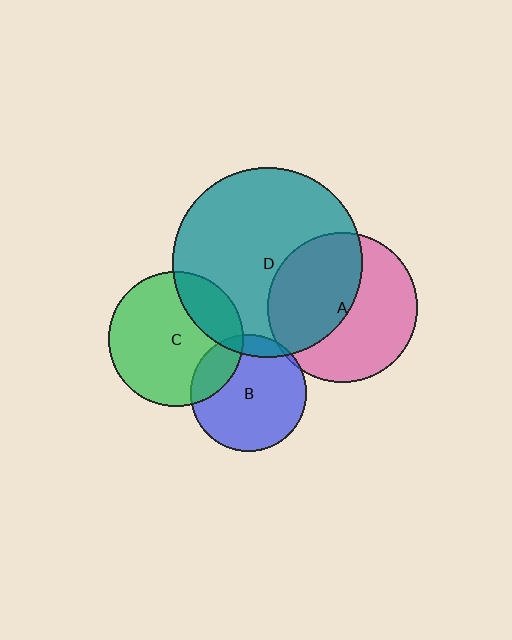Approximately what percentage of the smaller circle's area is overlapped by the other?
Approximately 50%.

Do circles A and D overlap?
Yes.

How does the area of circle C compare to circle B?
Approximately 1.3 times.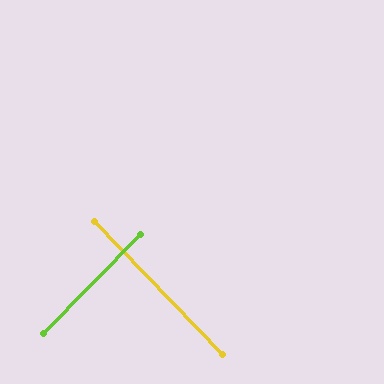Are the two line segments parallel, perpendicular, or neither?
Perpendicular — they meet at approximately 89°.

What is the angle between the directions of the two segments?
Approximately 89 degrees.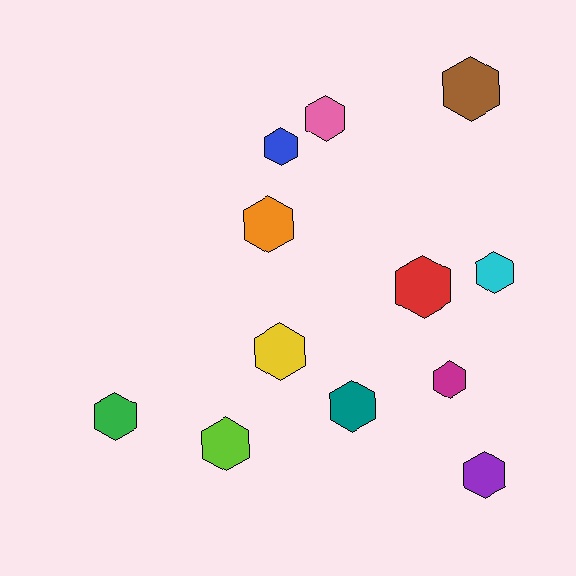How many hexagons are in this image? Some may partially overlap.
There are 12 hexagons.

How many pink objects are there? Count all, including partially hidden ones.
There is 1 pink object.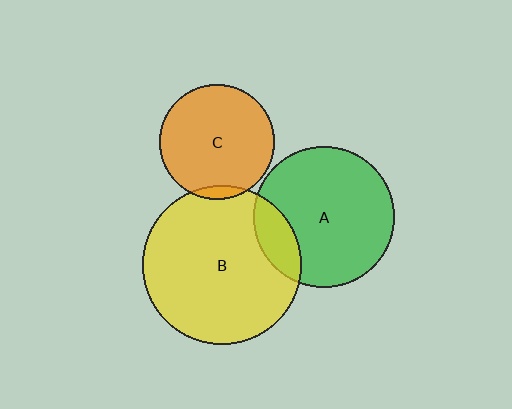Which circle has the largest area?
Circle B (yellow).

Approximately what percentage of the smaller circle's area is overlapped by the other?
Approximately 5%.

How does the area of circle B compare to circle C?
Approximately 1.9 times.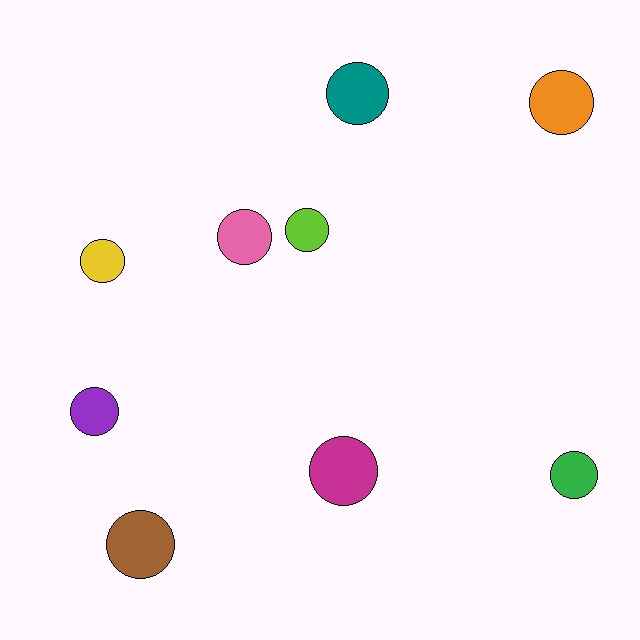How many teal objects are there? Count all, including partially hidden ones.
There is 1 teal object.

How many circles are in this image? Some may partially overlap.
There are 9 circles.